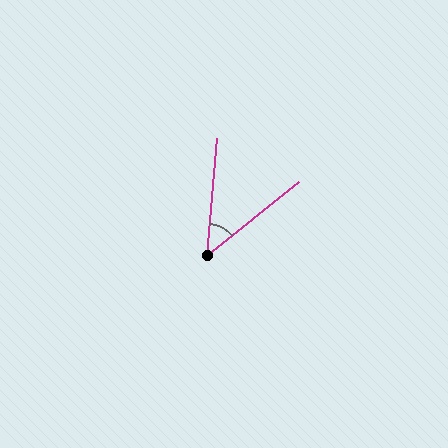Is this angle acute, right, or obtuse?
It is acute.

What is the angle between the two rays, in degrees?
Approximately 46 degrees.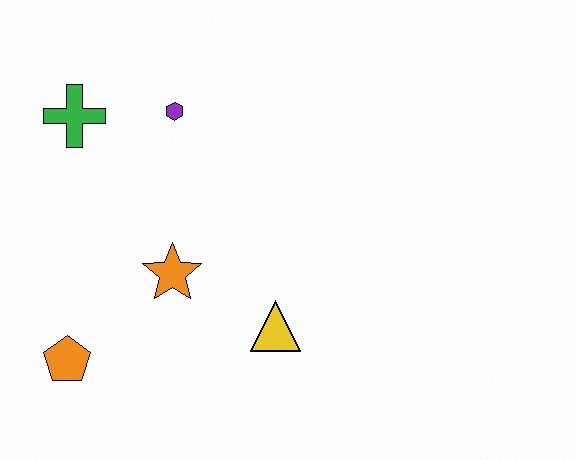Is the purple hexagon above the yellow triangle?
Yes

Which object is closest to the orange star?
The yellow triangle is closest to the orange star.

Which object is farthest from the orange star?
The green cross is farthest from the orange star.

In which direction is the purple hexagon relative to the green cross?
The purple hexagon is to the right of the green cross.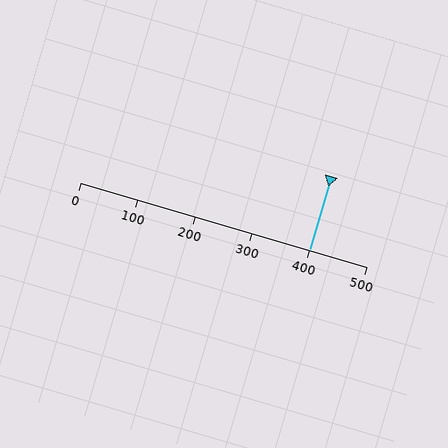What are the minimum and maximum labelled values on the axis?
The axis runs from 0 to 500.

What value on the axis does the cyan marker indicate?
The marker indicates approximately 400.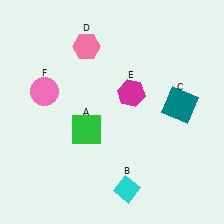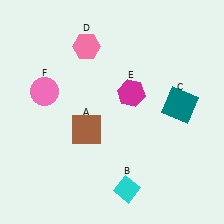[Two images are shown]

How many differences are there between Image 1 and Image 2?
There is 1 difference between the two images.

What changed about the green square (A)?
In Image 1, A is green. In Image 2, it changed to brown.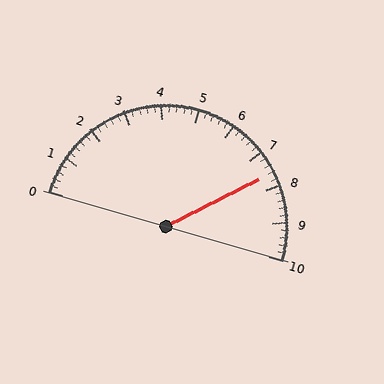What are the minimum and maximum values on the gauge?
The gauge ranges from 0 to 10.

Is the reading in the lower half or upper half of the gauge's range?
The reading is in the upper half of the range (0 to 10).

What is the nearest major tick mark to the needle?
The nearest major tick mark is 8.